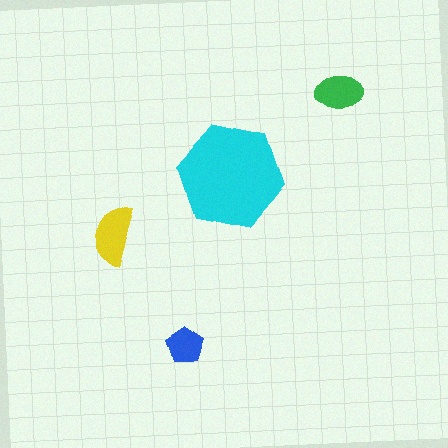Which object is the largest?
The cyan hexagon.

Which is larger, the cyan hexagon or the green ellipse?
The cyan hexagon.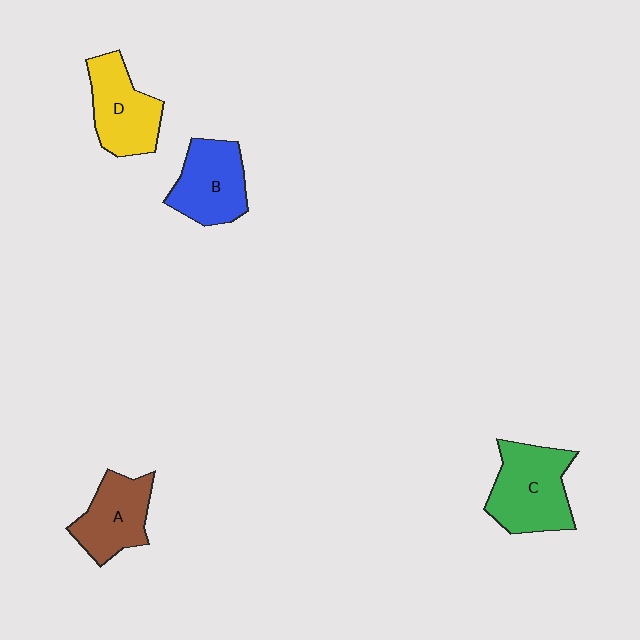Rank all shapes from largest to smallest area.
From largest to smallest: C (green), D (yellow), B (blue), A (brown).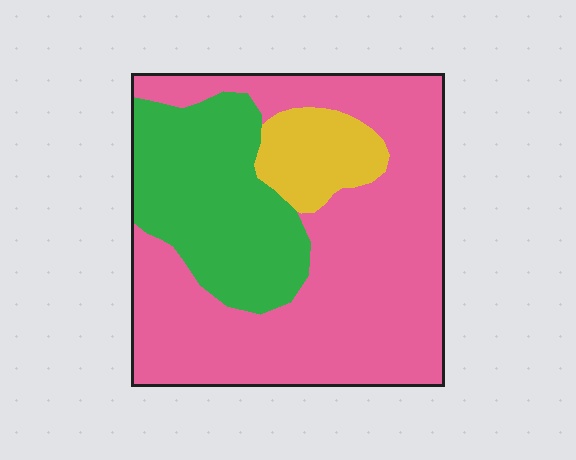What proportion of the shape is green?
Green covers around 30% of the shape.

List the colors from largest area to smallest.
From largest to smallest: pink, green, yellow.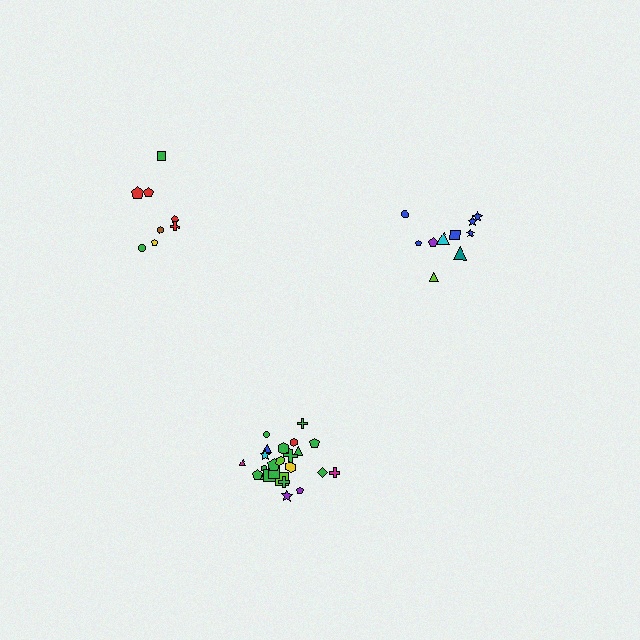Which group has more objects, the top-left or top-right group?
The top-right group.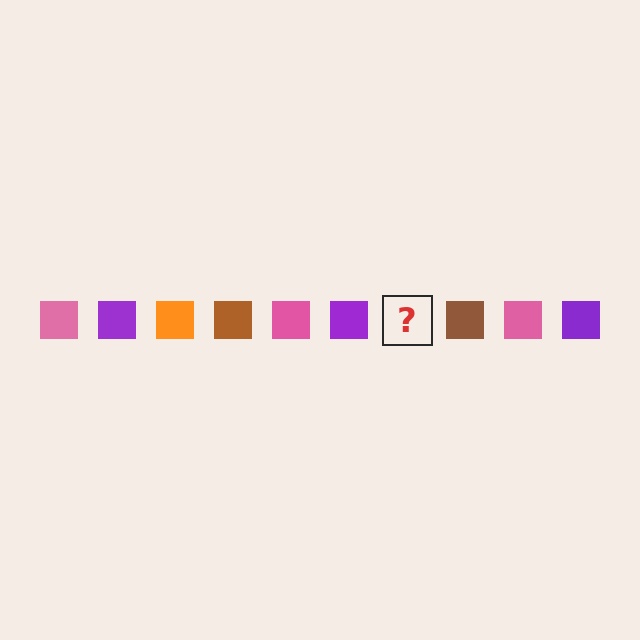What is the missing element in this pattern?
The missing element is an orange square.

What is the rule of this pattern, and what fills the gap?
The rule is that the pattern cycles through pink, purple, orange, brown squares. The gap should be filled with an orange square.